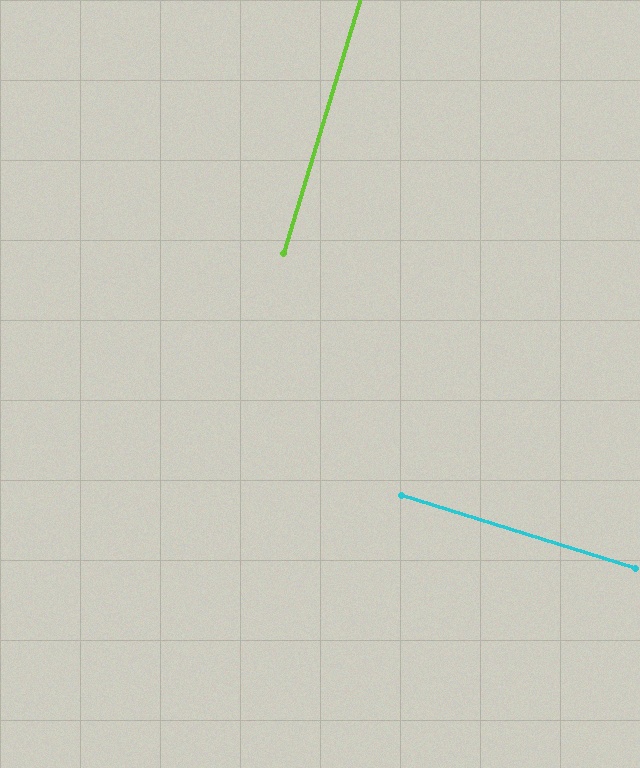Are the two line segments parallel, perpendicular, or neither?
Perpendicular — they meet at approximately 89°.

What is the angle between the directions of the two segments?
Approximately 89 degrees.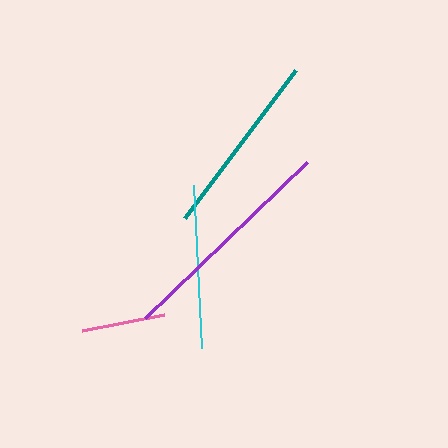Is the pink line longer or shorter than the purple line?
The purple line is longer than the pink line.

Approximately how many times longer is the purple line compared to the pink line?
The purple line is approximately 2.7 times the length of the pink line.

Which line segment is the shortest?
The pink line is the shortest at approximately 83 pixels.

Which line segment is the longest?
The purple line is the longest at approximately 225 pixels.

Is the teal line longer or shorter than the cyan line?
The teal line is longer than the cyan line.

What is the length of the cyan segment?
The cyan segment is approximately 163 pixels long.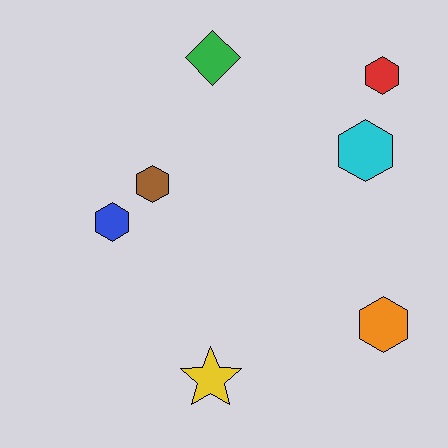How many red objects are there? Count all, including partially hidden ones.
There is 1 red object.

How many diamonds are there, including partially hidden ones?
There is 1 diamond.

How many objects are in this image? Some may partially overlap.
There are 7 objects.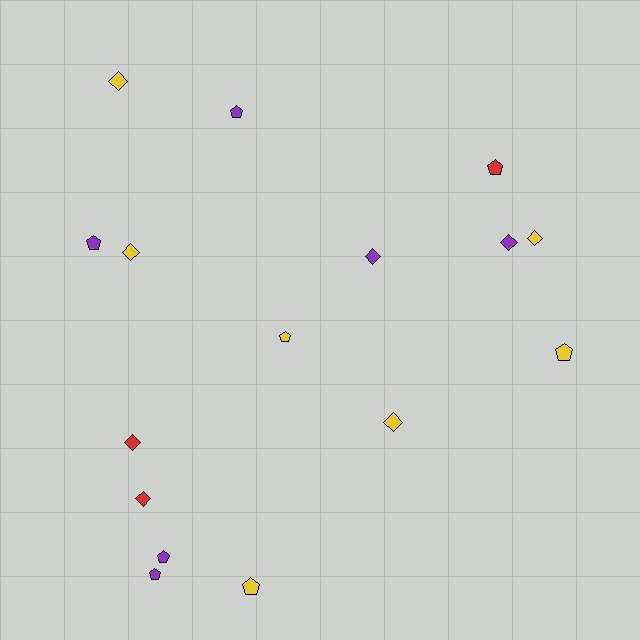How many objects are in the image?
There are 16 objects.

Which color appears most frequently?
Yellow, with 7 objects.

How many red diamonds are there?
There are 2 red diamonds.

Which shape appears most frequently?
Diamond, with 8 objects.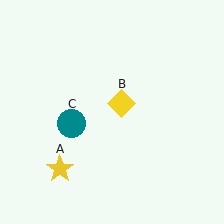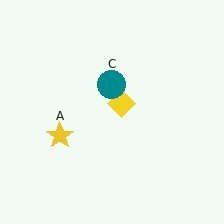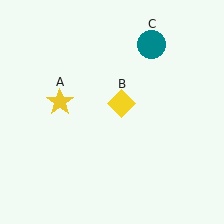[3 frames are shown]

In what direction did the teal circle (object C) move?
The teal circle (object C) moved up and to the right.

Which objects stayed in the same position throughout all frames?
Yellow diamond (object B) remained stationary.